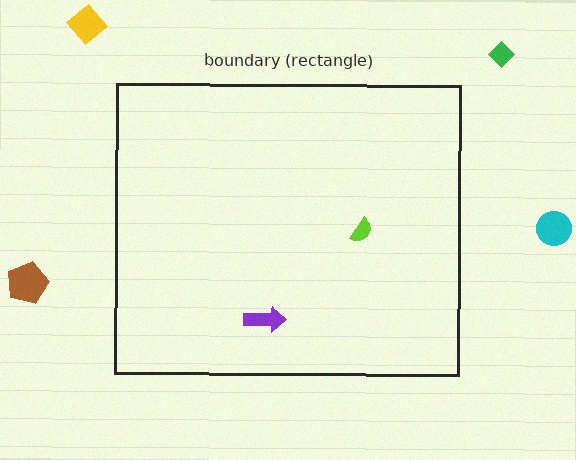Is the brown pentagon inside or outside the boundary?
Outside.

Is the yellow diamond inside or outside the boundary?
Outside.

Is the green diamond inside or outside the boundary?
Outside.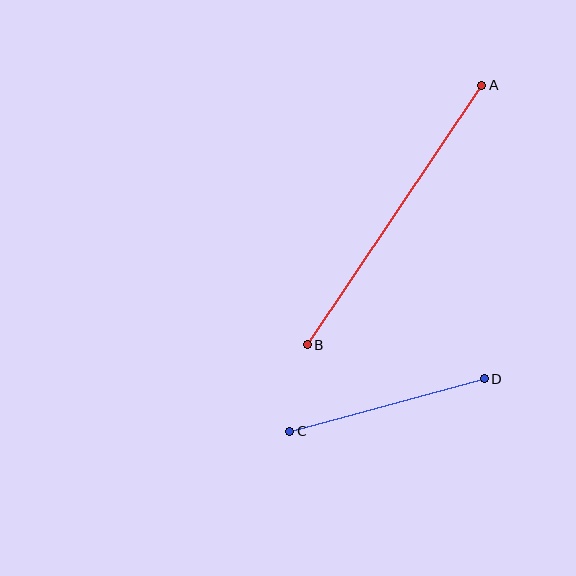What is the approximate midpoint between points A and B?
The midpoint is at approximately (394, 215) pixels.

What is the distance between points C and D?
The distance is approximately 202 pixels.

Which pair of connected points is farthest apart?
Points A and B are farthest apart.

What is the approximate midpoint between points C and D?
The midpoint is at approximately (387, 405) pixels.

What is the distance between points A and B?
The distance is approximately 313 pixels.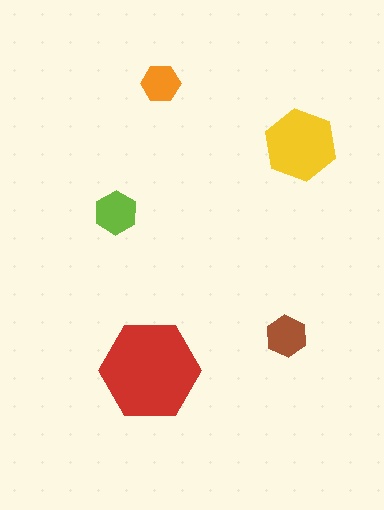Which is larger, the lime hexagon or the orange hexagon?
The lime one.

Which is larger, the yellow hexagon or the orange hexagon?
The yellow one.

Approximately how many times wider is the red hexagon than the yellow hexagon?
About 1.5 times wider.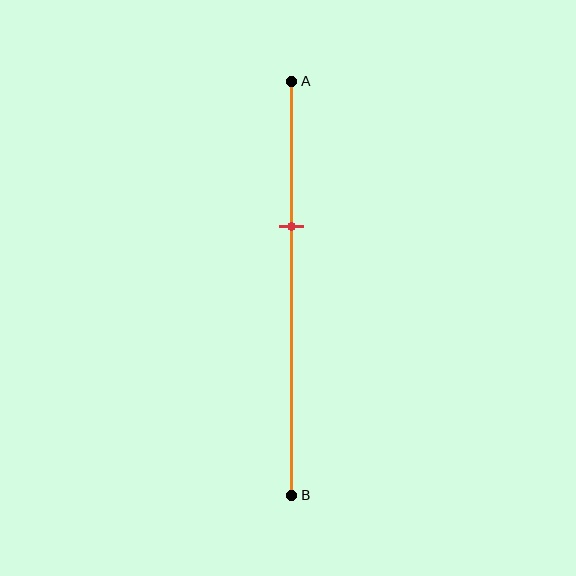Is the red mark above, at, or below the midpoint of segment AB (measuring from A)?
The red mark is above the midpoint of segment AB.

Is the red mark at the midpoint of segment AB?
No, the mark is at about 35% from A, not at the 50% midpoint.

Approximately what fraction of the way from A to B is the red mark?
The red mark is approximately 35% of the way from A to B.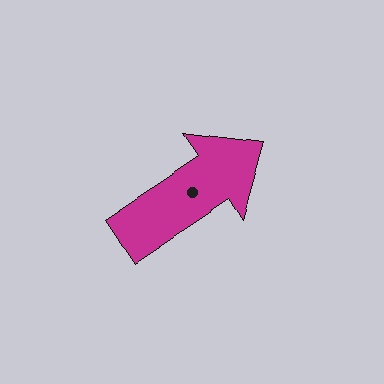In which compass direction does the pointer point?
Northeast.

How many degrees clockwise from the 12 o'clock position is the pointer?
Approximately 56 degrees.